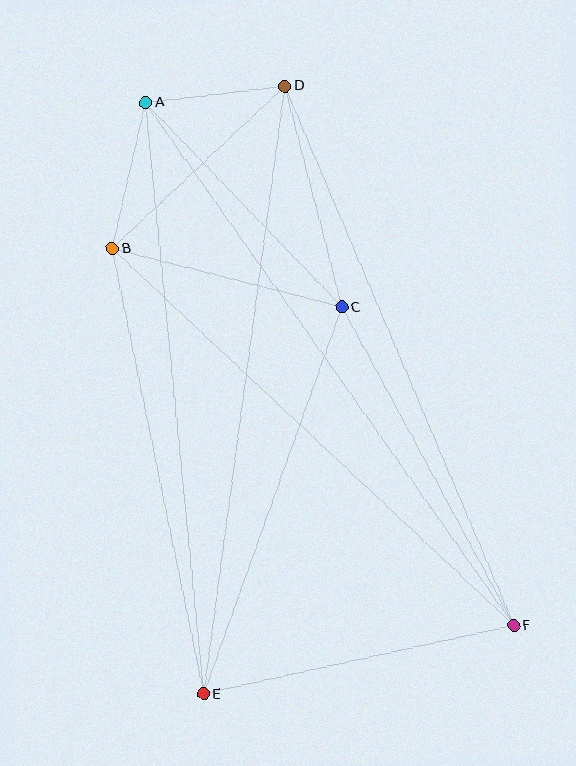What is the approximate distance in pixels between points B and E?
The distance between B and E is approximately 454 pixels.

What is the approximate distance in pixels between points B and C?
The distance between B and C is approximately 237 pixels.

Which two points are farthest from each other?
Points A and F are farthest from each other.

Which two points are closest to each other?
Points A and D are closest to each other.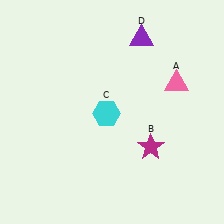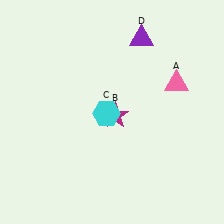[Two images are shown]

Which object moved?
The magenta star (B) moved left.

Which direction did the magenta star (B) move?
The magenta star (B) moved left.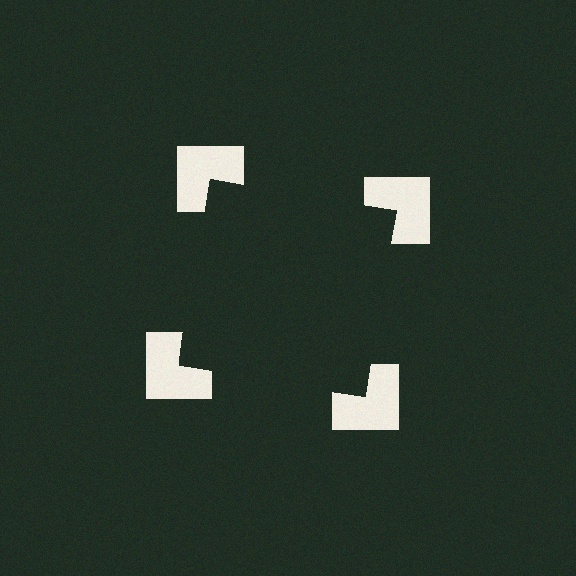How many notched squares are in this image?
There are 4 — one at each vertex of the illusory square.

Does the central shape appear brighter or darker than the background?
It typically appears slightly darker than the background, even though no actual brightness change is drawn.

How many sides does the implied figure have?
4 sides.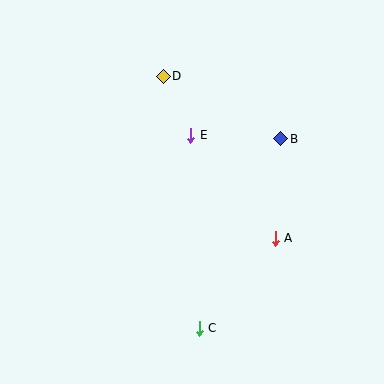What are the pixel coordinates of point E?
Point E is at (191, 135).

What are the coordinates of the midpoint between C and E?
The midpoint between C and E is at (195, 232).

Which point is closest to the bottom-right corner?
Point A is closest to the bottom-right corner.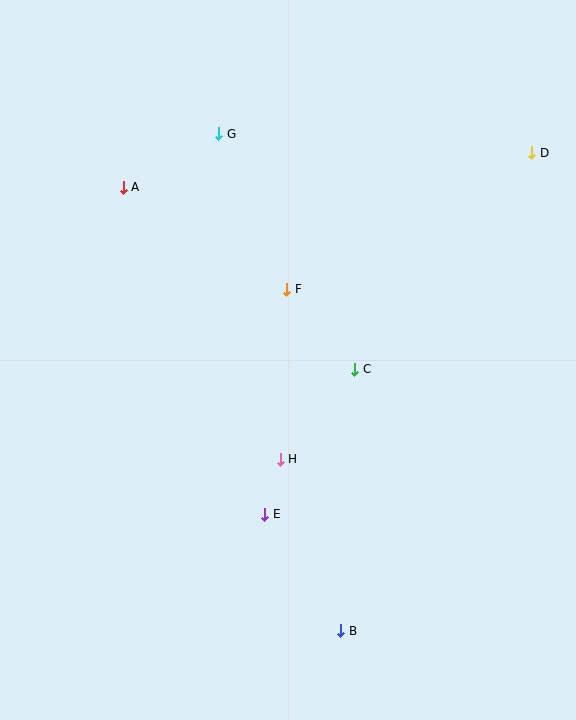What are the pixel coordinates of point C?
Point C is at (355, 369).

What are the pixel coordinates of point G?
Point G is at (219, 134).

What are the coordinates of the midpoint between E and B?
The midpoint between E and B is at (303, 572).